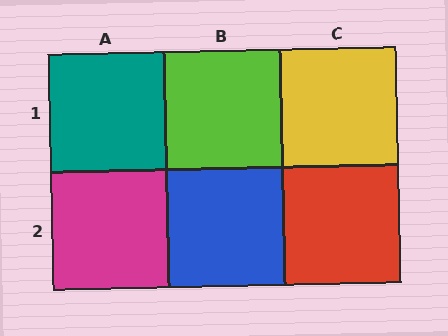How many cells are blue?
1 cell is blue.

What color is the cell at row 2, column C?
Red.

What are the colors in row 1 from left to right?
Teal, lime, yellow.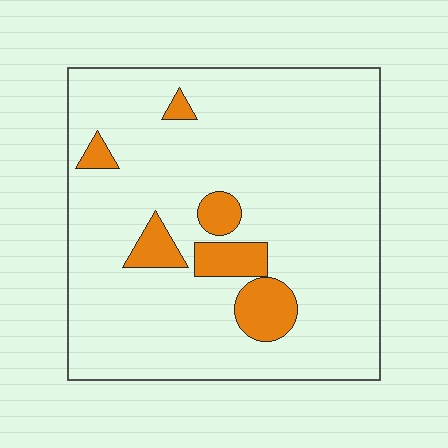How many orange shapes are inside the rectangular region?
6.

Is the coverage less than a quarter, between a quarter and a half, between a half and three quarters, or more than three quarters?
Less than a quarter.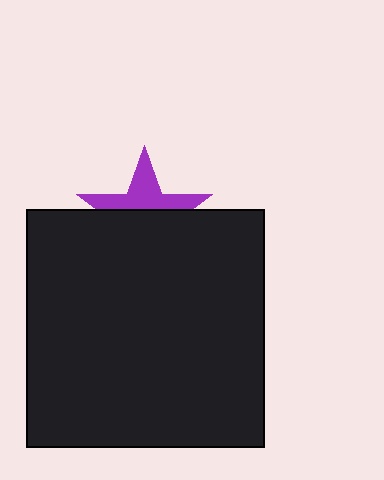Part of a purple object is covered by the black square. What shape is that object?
It is a star.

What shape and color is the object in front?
The object in front is a black square.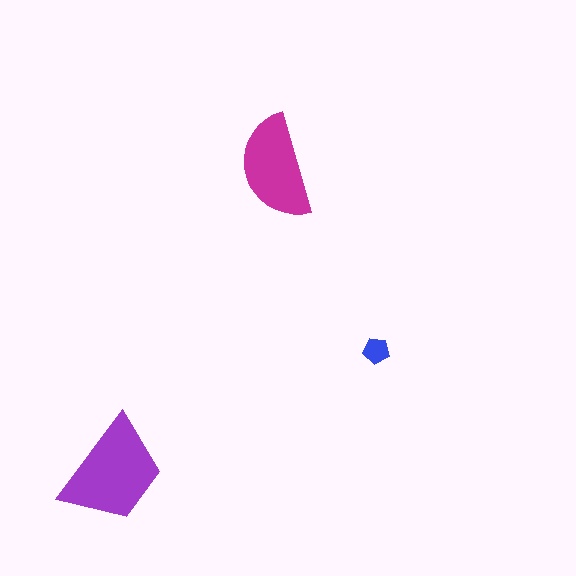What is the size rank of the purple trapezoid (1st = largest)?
1st.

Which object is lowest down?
The purple trapezoid is bottommost.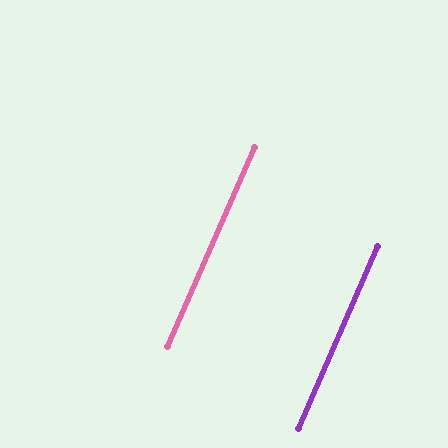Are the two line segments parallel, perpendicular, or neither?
Parallel — their directions differ by only 0.1°.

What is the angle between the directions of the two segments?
Approximately 0 degrees.